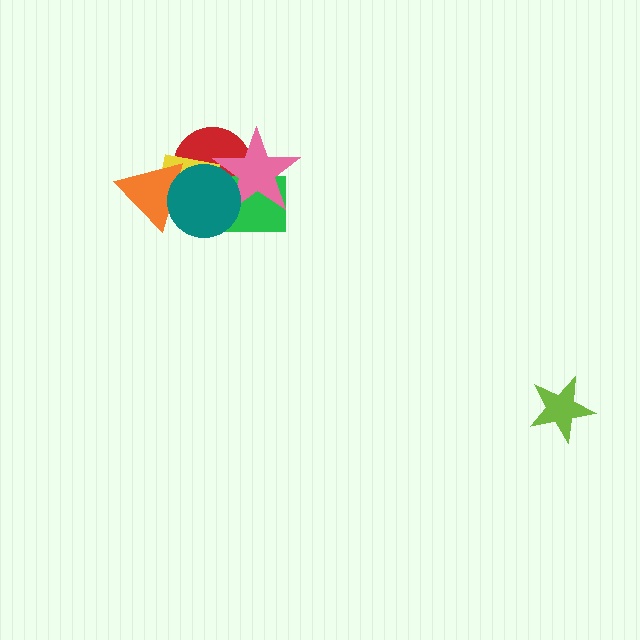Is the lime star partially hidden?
No, no other shape covers it.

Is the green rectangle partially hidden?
Yes, it is partially covered by another shape.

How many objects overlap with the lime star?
0 objects overlap with the lime star.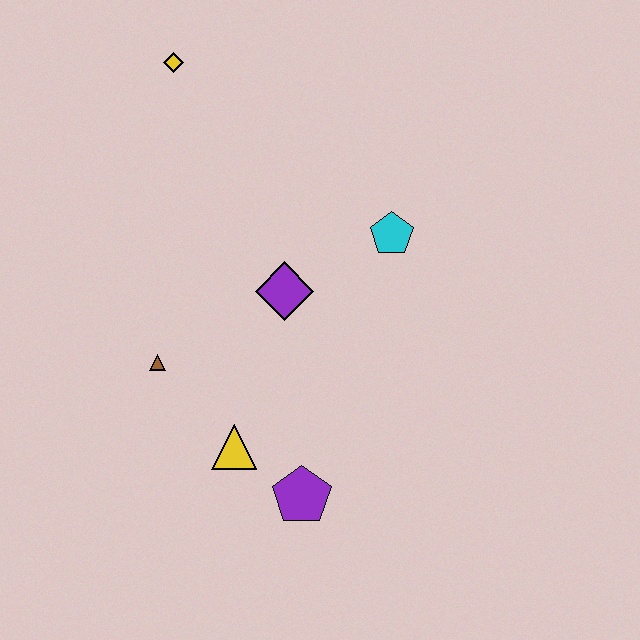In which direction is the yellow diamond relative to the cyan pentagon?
The yellow diamond is to the left of the cyan pentagon.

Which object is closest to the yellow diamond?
The purple diamond is closest to the yellow diamond.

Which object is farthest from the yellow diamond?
The purple pentagon is farthest from the yellow diamond.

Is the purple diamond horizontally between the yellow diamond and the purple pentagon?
Yes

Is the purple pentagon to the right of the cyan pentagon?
No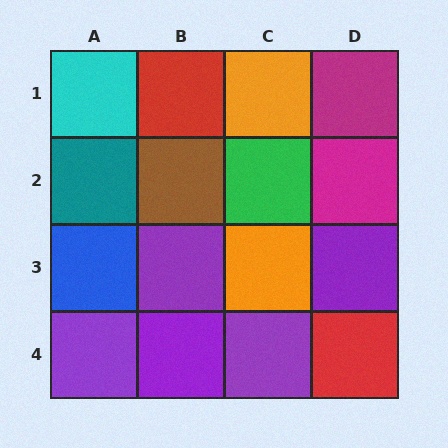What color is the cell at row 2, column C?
Green.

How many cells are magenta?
2 cells are magenta.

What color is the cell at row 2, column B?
Brown.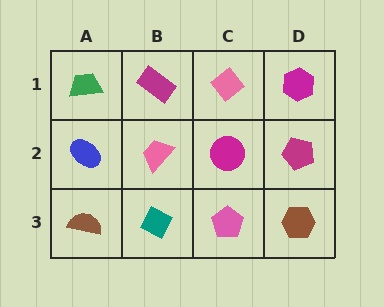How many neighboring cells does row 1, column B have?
3.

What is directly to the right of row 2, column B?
A magenta circle.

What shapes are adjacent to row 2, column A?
A green trapezoid (row 1, column A), a brown semicircle (row 3, column A), a pink trapezoid (row 2, column B).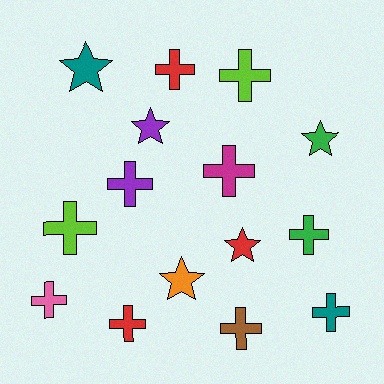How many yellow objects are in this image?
There are no yellow objects.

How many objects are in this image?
There are 15 objects.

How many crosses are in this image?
There are 10 crosses.